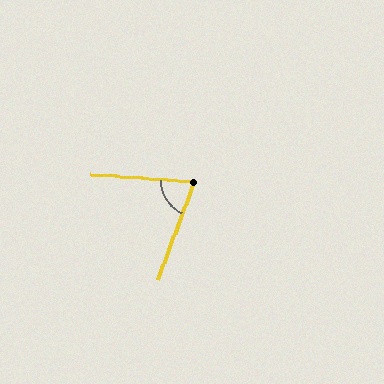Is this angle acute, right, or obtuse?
It is acute.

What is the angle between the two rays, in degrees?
Approximately 73 degrees.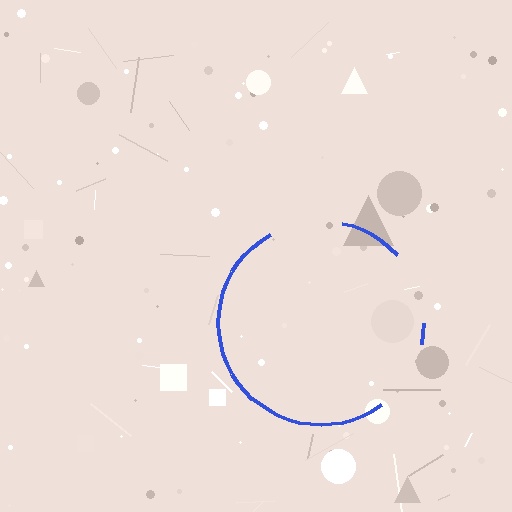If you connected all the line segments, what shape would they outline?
They would outline a circle.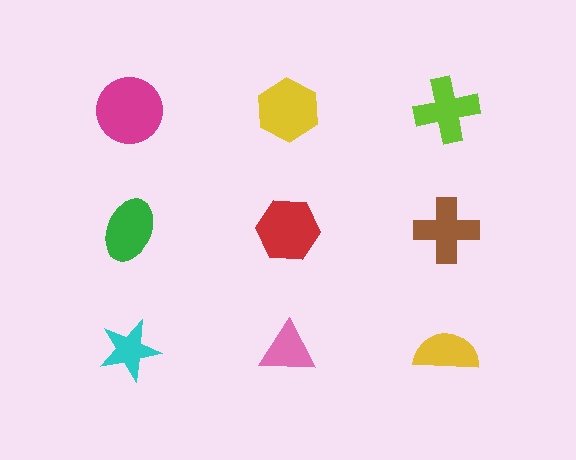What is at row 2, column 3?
A brown cross.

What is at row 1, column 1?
A magenta circle.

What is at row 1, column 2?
A yellow hexagon.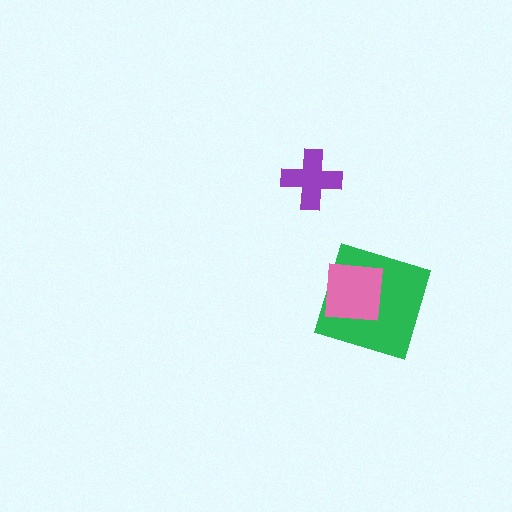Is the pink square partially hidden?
No, no other shape covers it.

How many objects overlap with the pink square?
1 object overlaps with the pink square.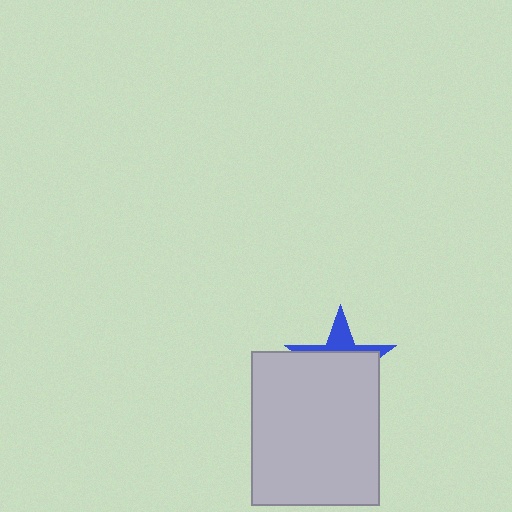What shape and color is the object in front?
The object in front is a light gray rectangle.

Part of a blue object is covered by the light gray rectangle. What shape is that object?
It is a star.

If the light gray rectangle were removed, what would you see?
You would see the complete blue star.